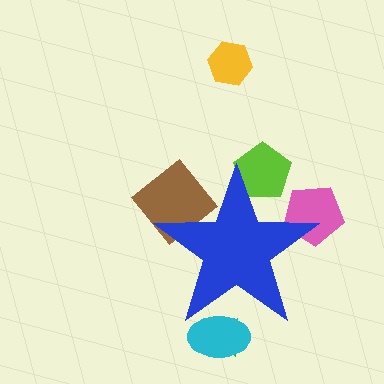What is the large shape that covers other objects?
A blue star.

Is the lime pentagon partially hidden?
Yes, the lime pentagon is partially hidden behind the blue star.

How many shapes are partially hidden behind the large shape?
5 shapes are partially hidden.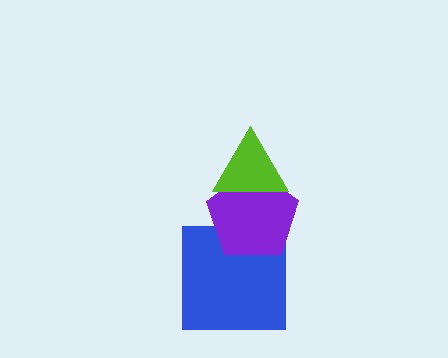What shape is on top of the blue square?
The purple pentagon is on top of the blue square.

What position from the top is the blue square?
The blue square is 3rd from the top.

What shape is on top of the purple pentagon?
The lime triangle is on top of the purple pentagon.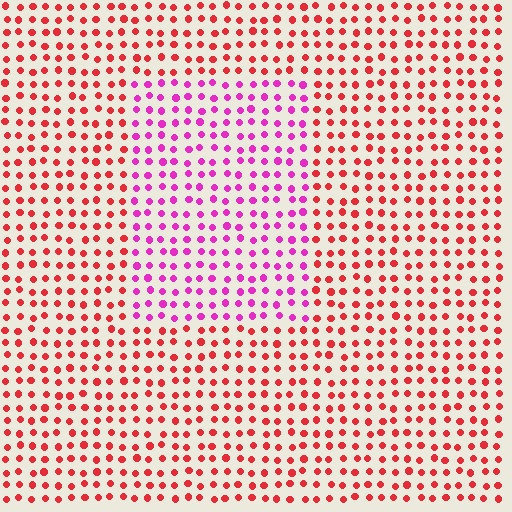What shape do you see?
I see a rectangle.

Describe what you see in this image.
The image is filled with small red elements in a uniform arrangement. A rectangle-shaped region is visible where the elements are tinted to a slightly different hue, forming a subtle color boundary.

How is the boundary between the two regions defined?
The boundary is defined purely by a slight shift in hue (about 46 degrees). Spacing, size, and orientation are identical on both sides.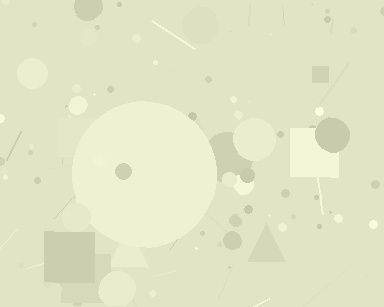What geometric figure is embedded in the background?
A circle is embedded in the background.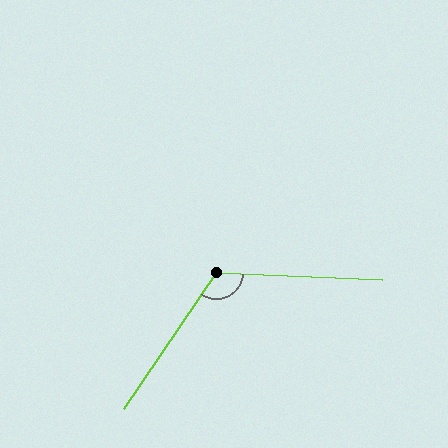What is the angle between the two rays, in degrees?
Approximately 122 degrees.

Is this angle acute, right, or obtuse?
It is obtuse.